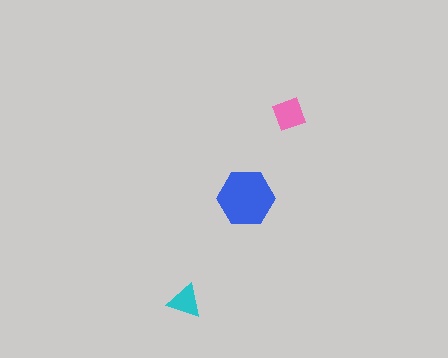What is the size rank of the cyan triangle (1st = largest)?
3rd.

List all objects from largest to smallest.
The blue hexagon, the pink square, the cyan triangle.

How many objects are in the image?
There are 3 objects in the image.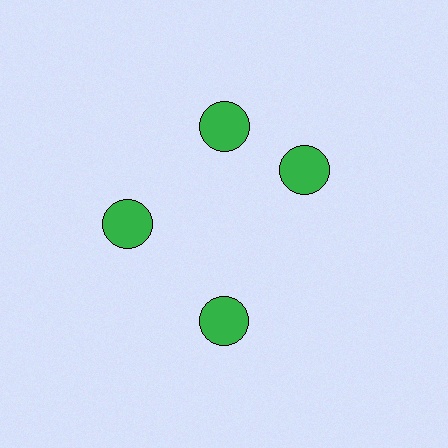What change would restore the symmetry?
The symmetry would be restored by rotating it back into even spacing with its neighbors so that all 4 circles sit at equal angles and equal distance from the center.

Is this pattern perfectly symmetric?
No. The 4 green circles are arranged in a ring, but one element near the 3 o'clock position is rotated out of alignment along the ring, breaking the 4-fold rotational symmetry.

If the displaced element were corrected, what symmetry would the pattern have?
It would have 4-fold rotational symmetry — the pattern would map onto itself every 90 degrees.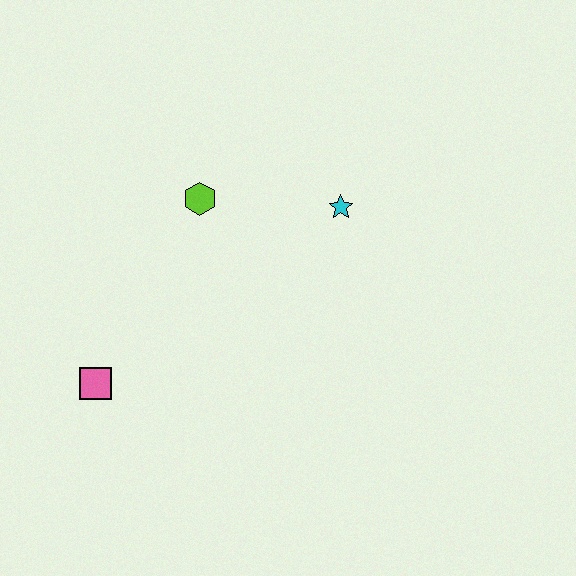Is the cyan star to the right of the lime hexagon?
Yes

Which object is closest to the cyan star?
The lime hexagon is closest to the cyan star.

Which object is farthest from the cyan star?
The pink square is farthest from the cyan star.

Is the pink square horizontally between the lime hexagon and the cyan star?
No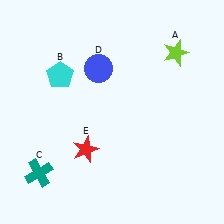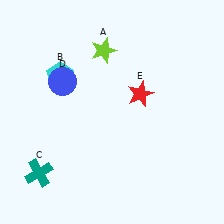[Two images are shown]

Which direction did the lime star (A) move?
The lime star (A) moved left.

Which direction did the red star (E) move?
The red star (E) moved up.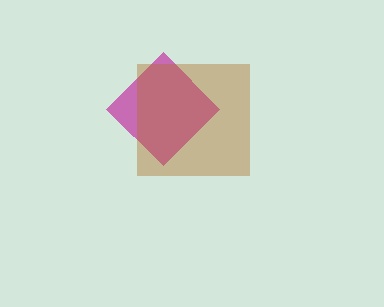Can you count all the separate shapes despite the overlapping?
Yes, there are 2 separate shapes.